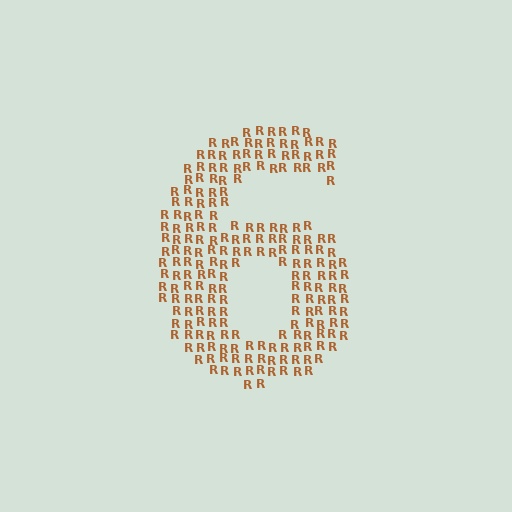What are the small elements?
The small elements are letter R's.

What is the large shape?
The large shape is the digit 6.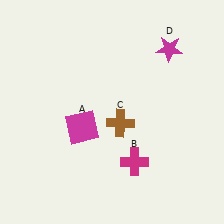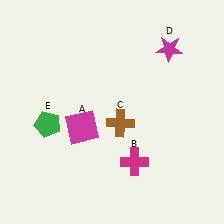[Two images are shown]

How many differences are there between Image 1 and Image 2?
There is 1 difference between the two images.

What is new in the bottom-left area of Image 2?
A green pentagon (E) was added in the bottom-left area of Image 2.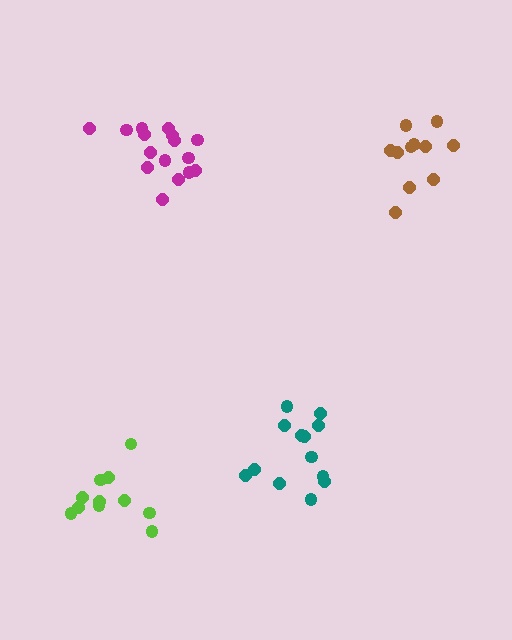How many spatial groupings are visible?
There are 4 spatial groupings.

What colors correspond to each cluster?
The clusters are colored: lime, brown, teal, magenta.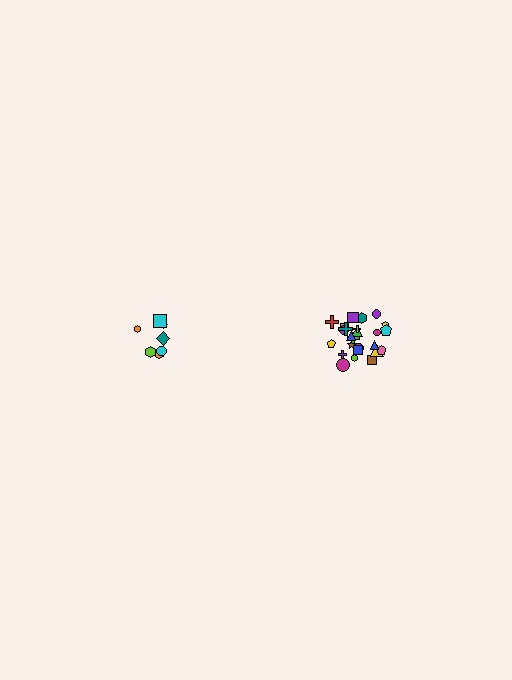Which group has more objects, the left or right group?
The right group.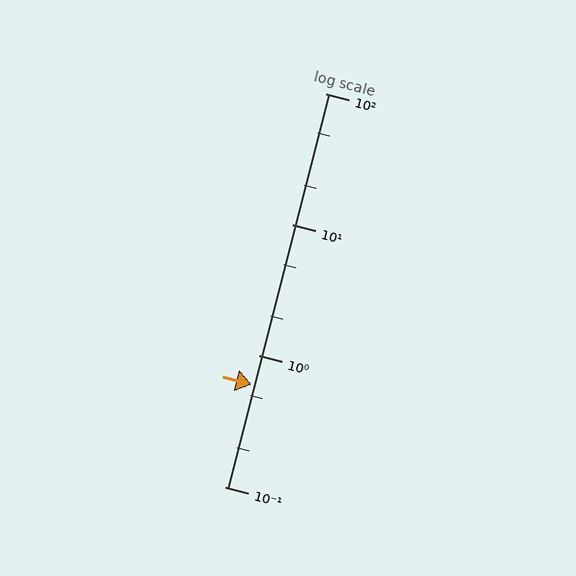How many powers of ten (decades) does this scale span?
The scale spans 3 decades, from 0.1 to 100.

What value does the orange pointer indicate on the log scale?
The pointer indicates approximately 0.6.